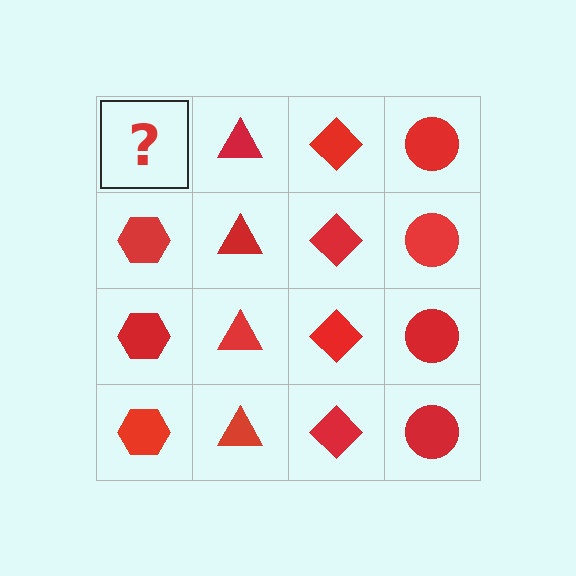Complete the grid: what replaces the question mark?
The question mark should be replaced with a red hexagon.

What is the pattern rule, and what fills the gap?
The rule is that each column has a consistent shape. The gap should be filled with a red hexagon.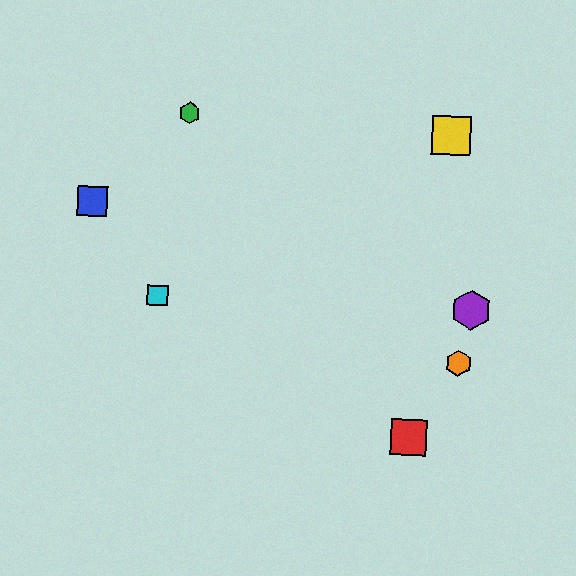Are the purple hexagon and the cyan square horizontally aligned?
Yes, both are at y≈310.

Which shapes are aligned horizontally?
The purple hexagon, the cyan square are aligned horizontally.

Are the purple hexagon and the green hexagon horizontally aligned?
No, the purple hexagon is at y≈310 and the green hexagon is at y≈113.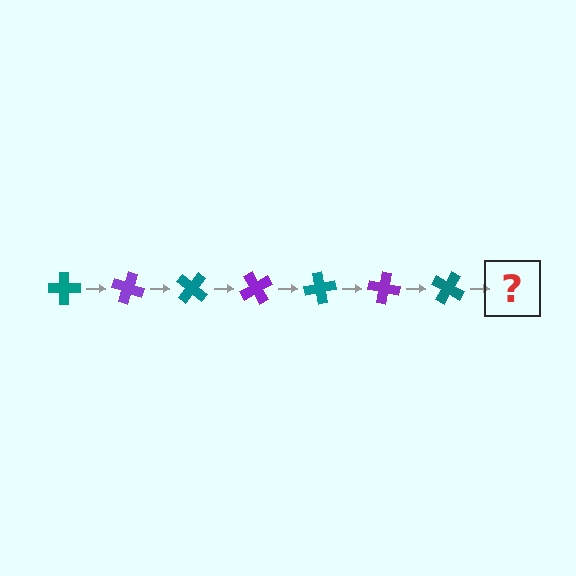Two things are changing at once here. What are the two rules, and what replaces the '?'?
The two rules are that it rotates 20 degrees each step and the color cycles through teal and purple. The '?' should be a purple cross, rotated 140 degrees from the start.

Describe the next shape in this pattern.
It should be a purple cross, rotated 140 degrees from the start.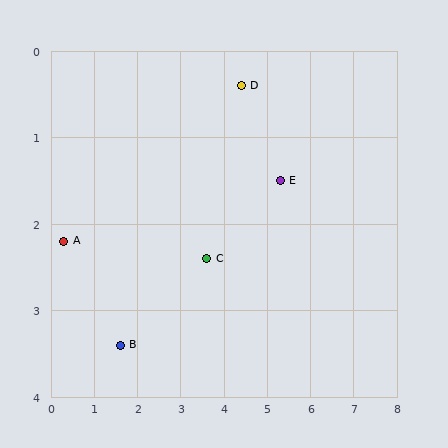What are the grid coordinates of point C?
Point C is at approximately (3.6, 2.4).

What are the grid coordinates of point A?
Point A is at approximately (0.3, 2.2).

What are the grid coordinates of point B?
Point B is at approximately (1.6, 3.4).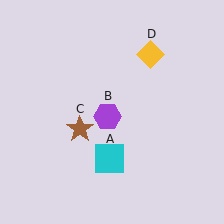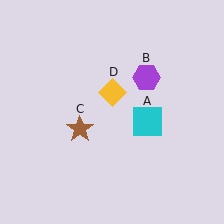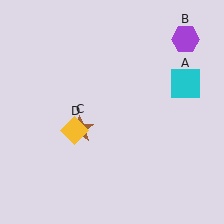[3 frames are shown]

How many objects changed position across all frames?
3 objects changed position: cyan square (object A), purple hexagon (object B), yellow diamond (object D).